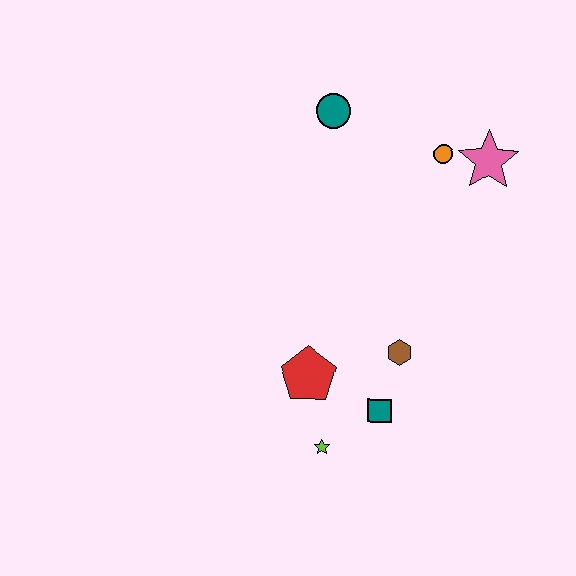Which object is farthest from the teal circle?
The lime star is farthest from the teal circle.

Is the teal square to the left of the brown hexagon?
Yes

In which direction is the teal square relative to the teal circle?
The teal square is below the teal circle.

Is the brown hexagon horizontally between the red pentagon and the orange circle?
Yes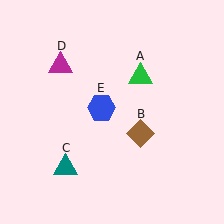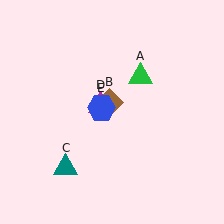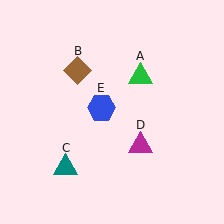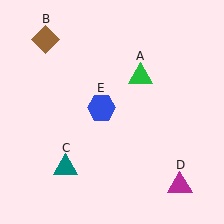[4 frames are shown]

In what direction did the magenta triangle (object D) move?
The magenta triangle (object D) moved down and to the right.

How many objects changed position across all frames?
2 objects changed position: brown diamond (object B), magenta triangle (object D).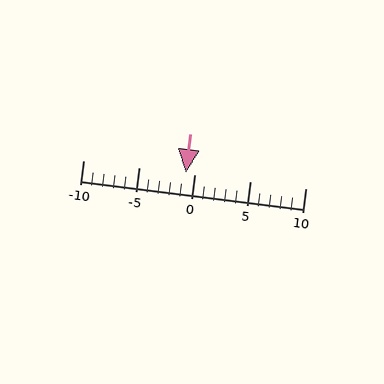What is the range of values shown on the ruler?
The ruler shows values from -10 to 10.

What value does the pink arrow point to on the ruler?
The pink arrow points to approximately -1.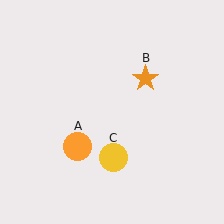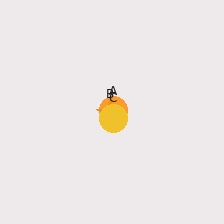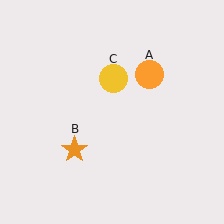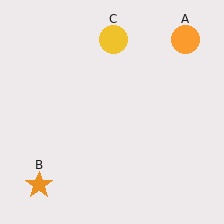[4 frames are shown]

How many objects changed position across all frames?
3 objects changed position: orange circle (object A), orange star (object B), yellow circle (object C).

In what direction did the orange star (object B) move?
The orange star (object B) moved down and to the left.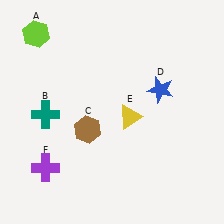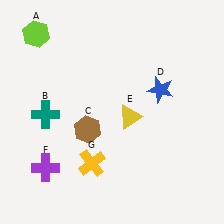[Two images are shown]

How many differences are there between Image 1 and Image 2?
There is 1 difference between the two images.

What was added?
A yellow cross (G) was added in Image 2.